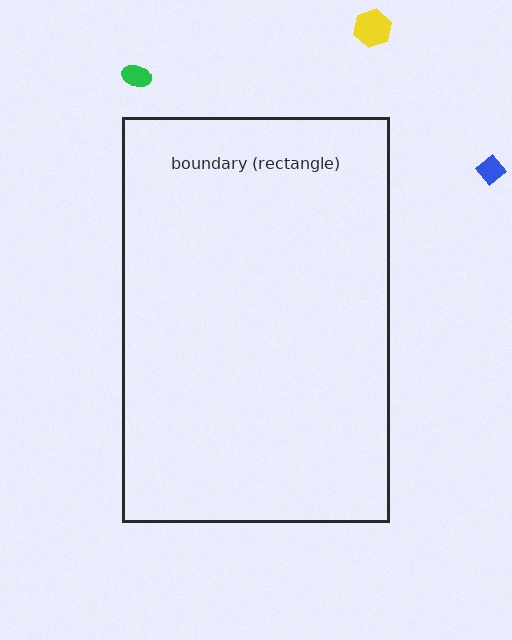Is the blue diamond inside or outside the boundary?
Outside.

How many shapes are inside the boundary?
0 inside, 3 outside.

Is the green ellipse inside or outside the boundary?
Outside.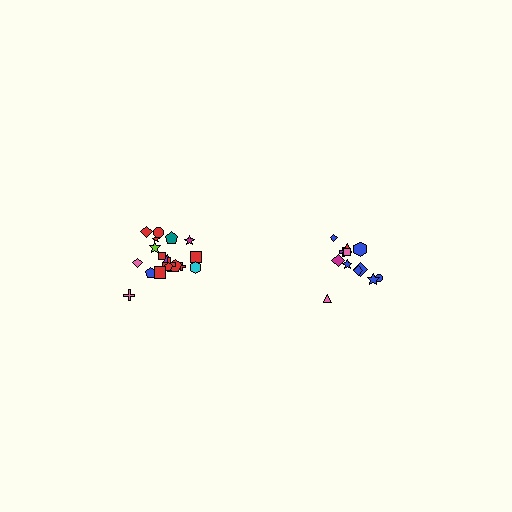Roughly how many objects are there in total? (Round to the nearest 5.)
Roughly 30 objects in total.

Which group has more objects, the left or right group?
The left group.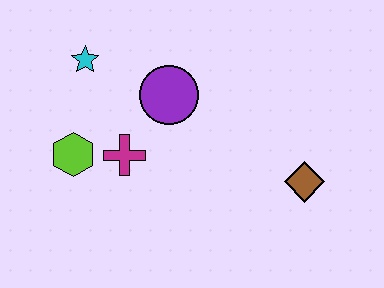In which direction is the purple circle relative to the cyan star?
The purple circle is to the right of the cyan star.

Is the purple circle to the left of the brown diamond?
Yes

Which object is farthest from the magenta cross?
The brown diamond is farthest from the magenta cross.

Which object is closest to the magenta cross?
The lime hexagon is closest to the magenta cross.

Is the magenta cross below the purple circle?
Yes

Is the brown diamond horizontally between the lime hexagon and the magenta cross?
No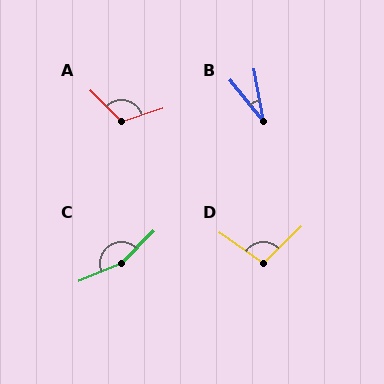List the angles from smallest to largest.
B (28°), D (100°), A (118°), C (157°).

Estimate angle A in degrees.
Approximately 118 degrees.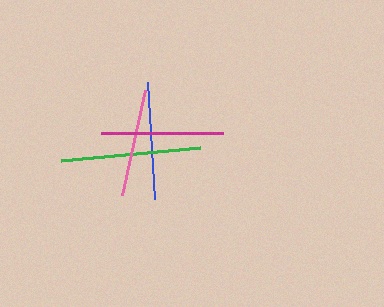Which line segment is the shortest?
The pink line is the shortest at approximately 108 pixels.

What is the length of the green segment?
The green segment is approximately 140 pixels long.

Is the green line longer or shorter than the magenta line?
The green line is longer than the magenta line.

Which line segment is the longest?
The green line is the longest at approximately 140 pixels.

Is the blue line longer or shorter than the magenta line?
The magenta line is longer than the blue line.